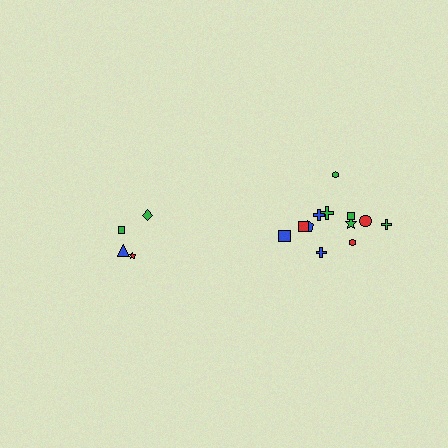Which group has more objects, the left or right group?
The right group.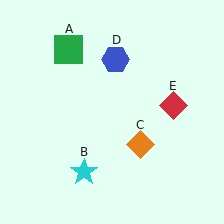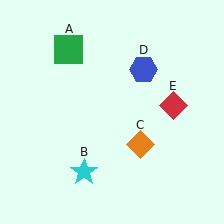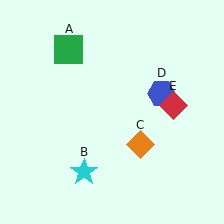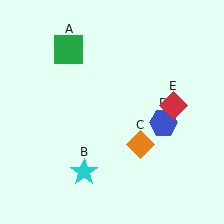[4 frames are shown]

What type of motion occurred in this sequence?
The blue hexagon (object D) rotated clockwise around the center of the scene.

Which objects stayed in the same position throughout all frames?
Green square (object A) and cyan star (object B) and orange diamond (object C) and red diamond (object E) remained stationary.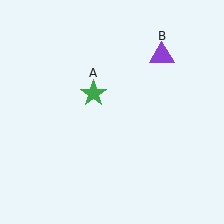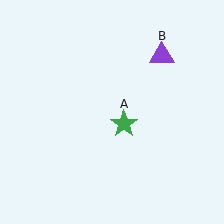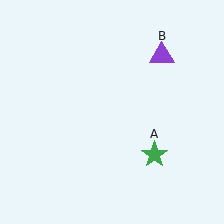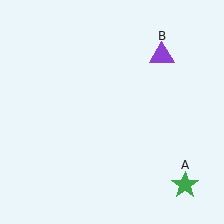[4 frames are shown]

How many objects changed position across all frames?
1 object changed position: green star (object A).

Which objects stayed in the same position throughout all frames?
Purple triangle (object B) remained stationary.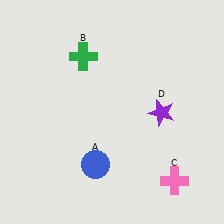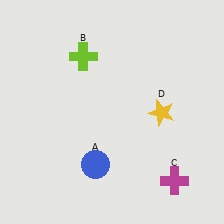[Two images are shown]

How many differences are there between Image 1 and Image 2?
There are 3 differences between the two images.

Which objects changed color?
B changed from green to lime. C changed from pink to magenta. D changed from purple to yellow.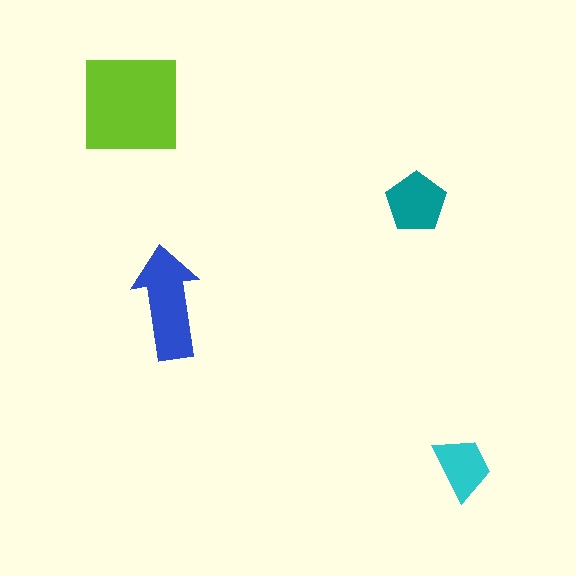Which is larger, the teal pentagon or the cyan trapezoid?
The teal pentagon.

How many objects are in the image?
There are 4 objects in the image.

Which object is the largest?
The lime square.